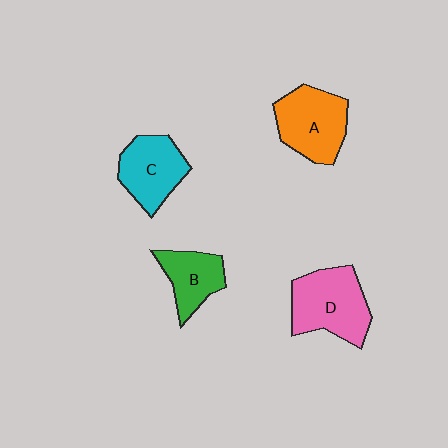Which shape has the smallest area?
Shape B (green).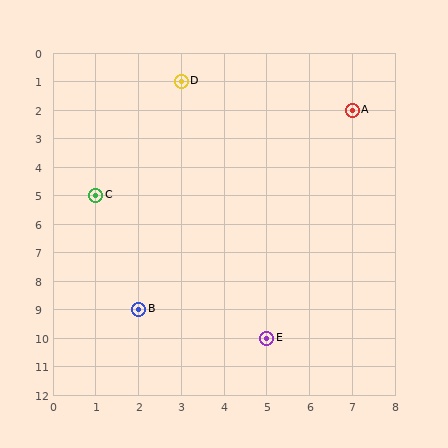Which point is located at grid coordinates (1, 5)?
Point C is at (1, 5).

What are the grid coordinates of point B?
Point B is at grid coordinates (2, 9).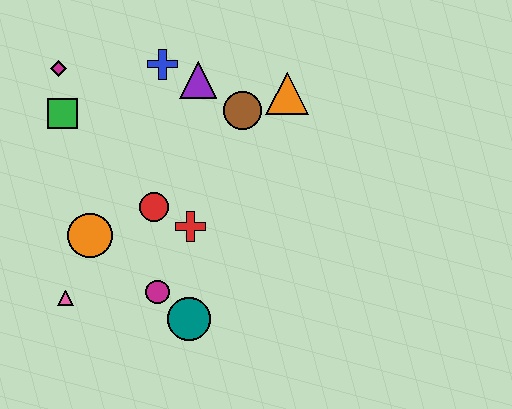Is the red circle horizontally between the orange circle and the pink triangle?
No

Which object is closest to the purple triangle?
The blue cross is closest to the purple triangle.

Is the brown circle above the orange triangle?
No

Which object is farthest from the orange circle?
The orange triangle is farthest from the orange circle.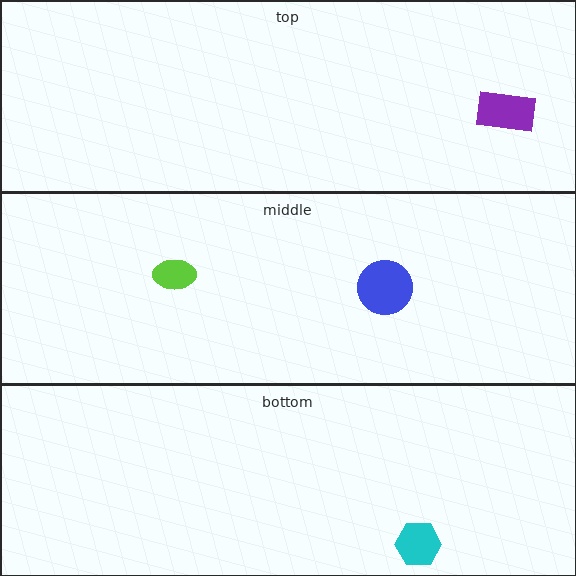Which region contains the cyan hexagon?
The bottom region.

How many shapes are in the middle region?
2.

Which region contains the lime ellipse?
The middle region.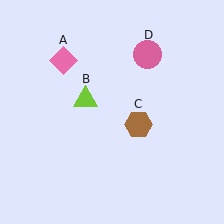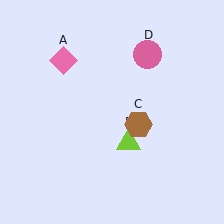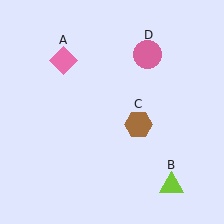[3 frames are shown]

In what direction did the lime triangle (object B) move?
The lime triangle (object B) moved down and to the right.